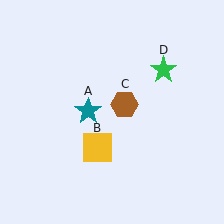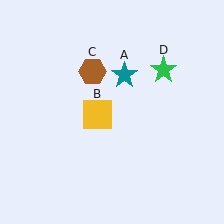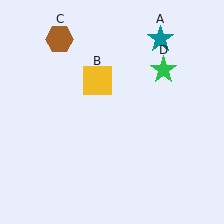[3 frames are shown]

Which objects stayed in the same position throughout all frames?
Green star (object D) remained stationary.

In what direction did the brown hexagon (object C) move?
The brown hexagon (object C) moved up and to the left.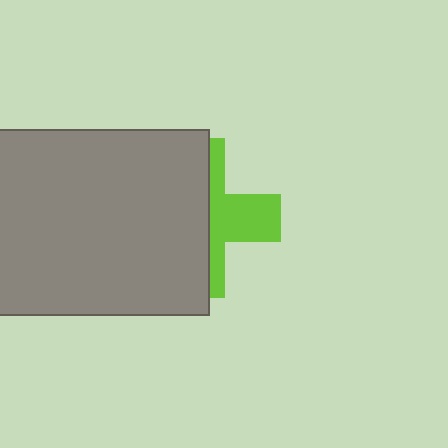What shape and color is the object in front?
The object in front is a gray rectangle.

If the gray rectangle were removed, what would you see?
You would see the complete lime cross.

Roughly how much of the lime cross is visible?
A small part of it is visible (roughly 40%).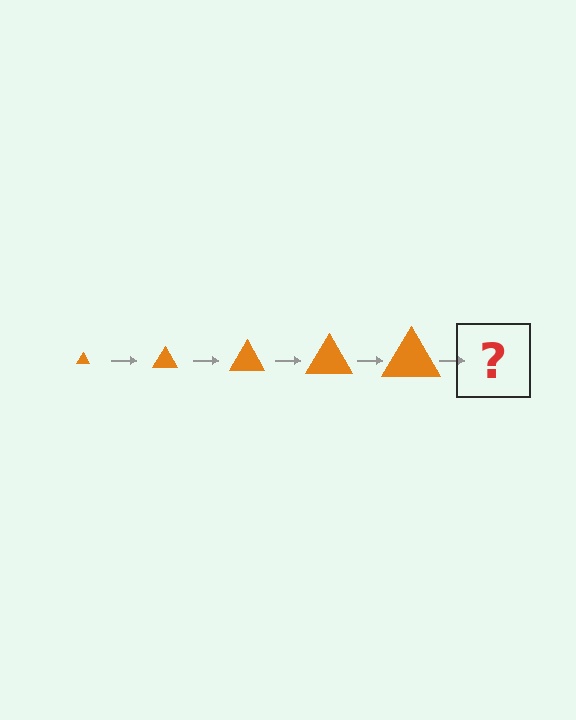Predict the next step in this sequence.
The next step is an orange triangle, larger than the previous one.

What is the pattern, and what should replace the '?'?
The pattern is that the triangle gets progressively larger each step. The '?' should be an orange triangle, larger than the previous one.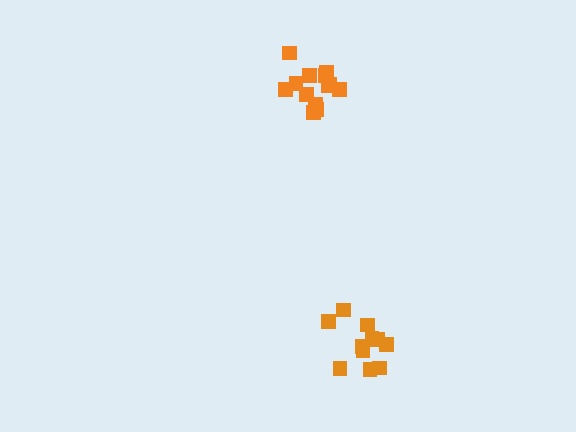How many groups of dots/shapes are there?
There are 2 groups.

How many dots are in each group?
Group 1: 11 dots, Group 2: 13 dots (24 total).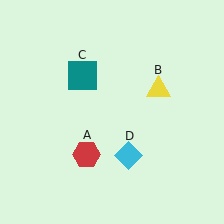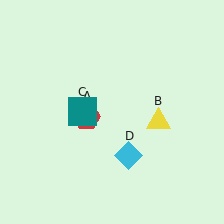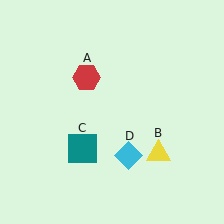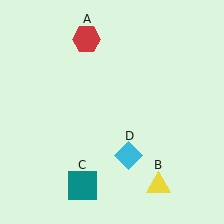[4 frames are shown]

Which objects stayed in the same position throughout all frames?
Cyan diamond (object D) remained stationary.